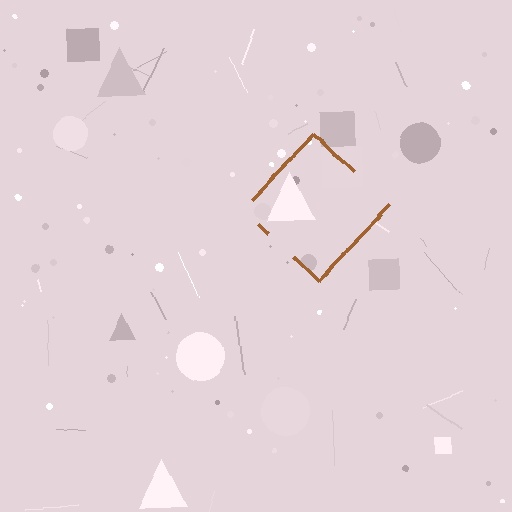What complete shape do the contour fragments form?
The contour fragments form a diamond.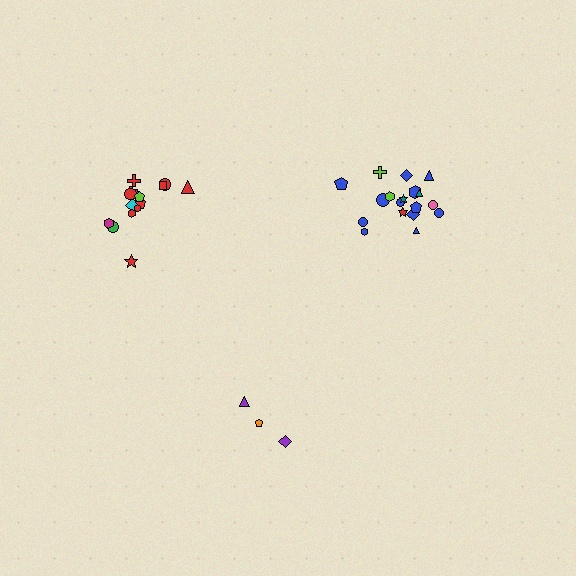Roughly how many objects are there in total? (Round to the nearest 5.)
Roughly 35 objects in total.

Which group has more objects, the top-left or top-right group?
The top-right group.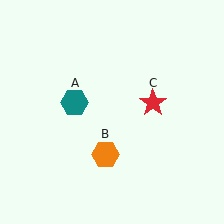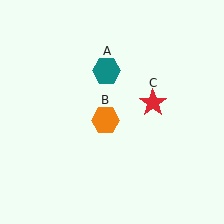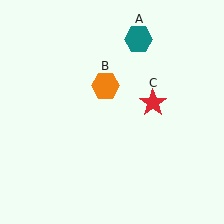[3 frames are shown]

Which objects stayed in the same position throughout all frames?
Red star (object C) remained stationary.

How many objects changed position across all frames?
2 objects changed position: teal hexagon (object A), orange hexagon (object B).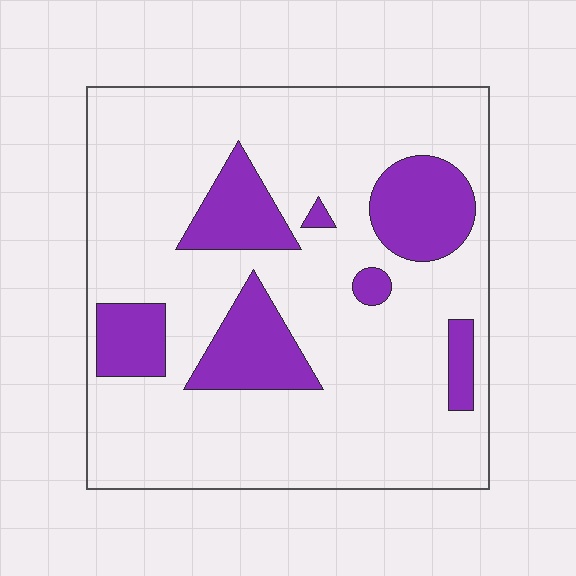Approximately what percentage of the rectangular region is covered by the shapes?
Approximately 20%.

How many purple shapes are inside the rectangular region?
7.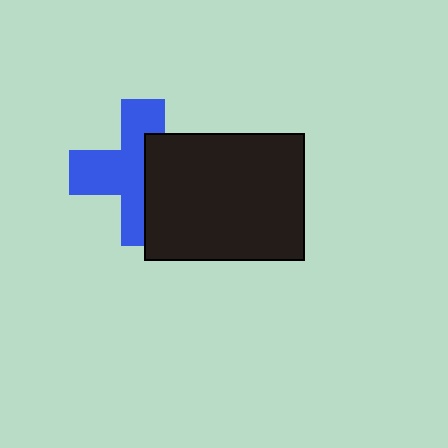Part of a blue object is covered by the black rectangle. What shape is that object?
It is a cross.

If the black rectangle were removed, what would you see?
You would see the complete blue cross.